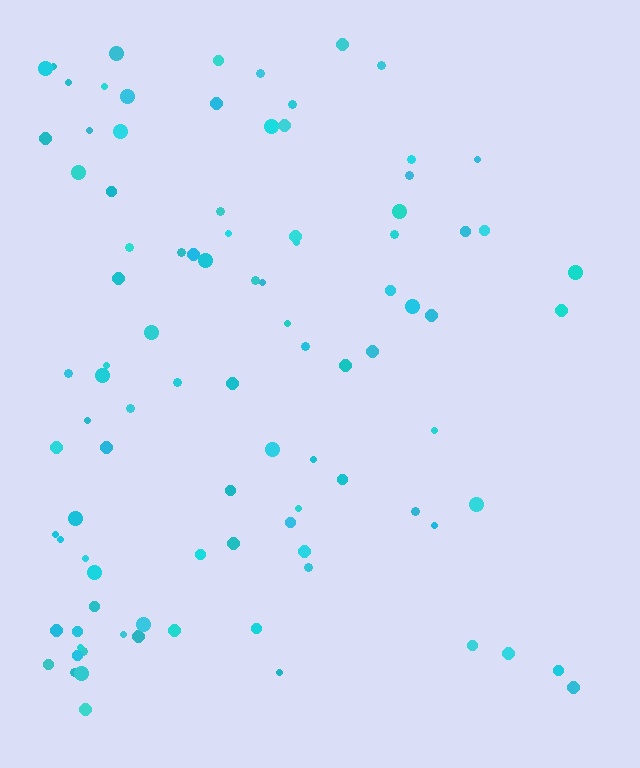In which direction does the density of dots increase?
From right to left, with the left side densest.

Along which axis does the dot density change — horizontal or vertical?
Horizontal.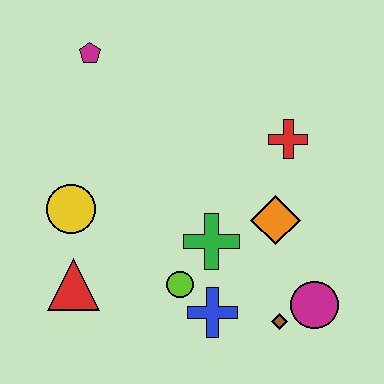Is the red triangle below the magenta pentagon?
Yes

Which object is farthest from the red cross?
The red triangle is farthest from the red cross.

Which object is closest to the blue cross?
The lime circle is closest to the blue cross.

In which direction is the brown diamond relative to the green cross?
The brown diamond is below the green cross.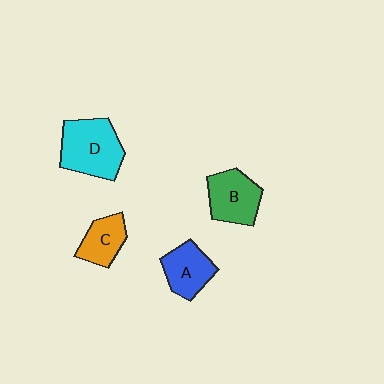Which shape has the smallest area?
Shape C (orange).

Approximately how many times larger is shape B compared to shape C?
Approximately 1.3 times.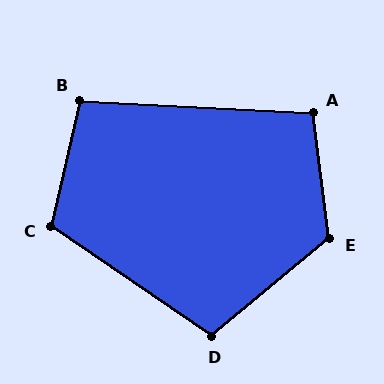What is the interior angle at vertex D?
Approximately 106 degrees (obtuse).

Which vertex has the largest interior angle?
E, at approximately 122 degrees.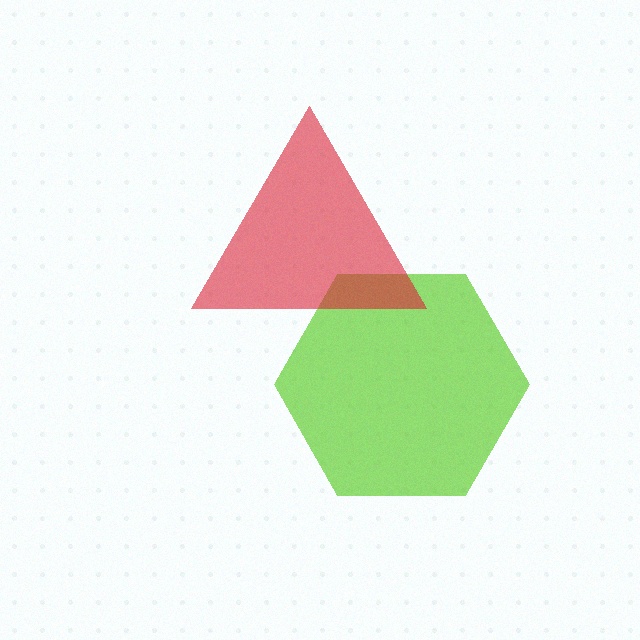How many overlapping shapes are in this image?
There are 2 overlapping shapes in the image.